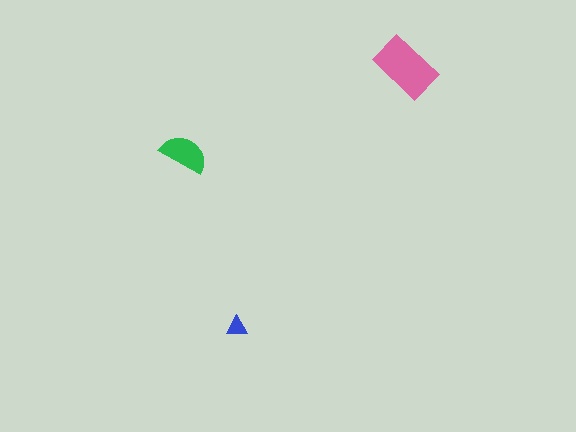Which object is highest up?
The pink rectangle is topmost.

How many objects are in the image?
There are 3 objects in the image.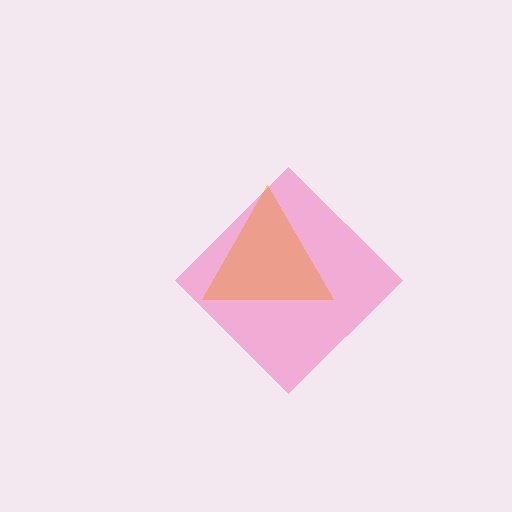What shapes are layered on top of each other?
The layered shapes are: a yellow triangle, a pink diamond.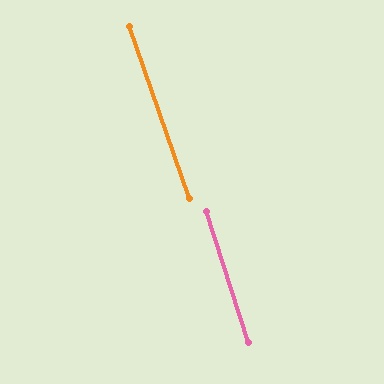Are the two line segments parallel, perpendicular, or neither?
Parallel — their directions differ by only 1.1°.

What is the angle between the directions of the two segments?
Approximately 1 degree.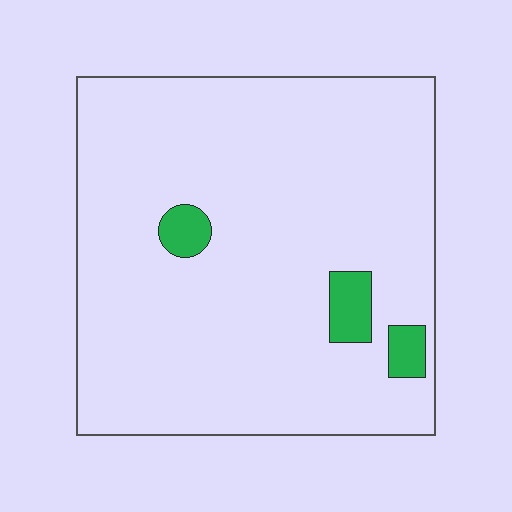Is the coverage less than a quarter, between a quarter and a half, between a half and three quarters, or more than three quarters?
Less than a quarter.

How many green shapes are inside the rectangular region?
3.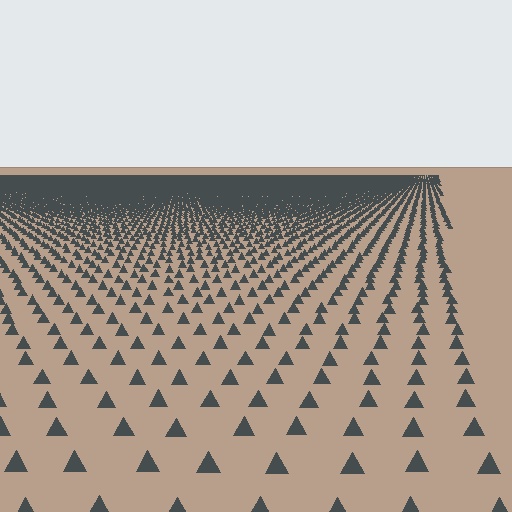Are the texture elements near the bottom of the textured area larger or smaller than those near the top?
Larger. Near the bottom, elements are closer to the viewer and appear at a bigger on-screen size.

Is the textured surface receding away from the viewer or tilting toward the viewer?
The surface is receding away from the viewer. Texture elements get smaller and denser toward the top.